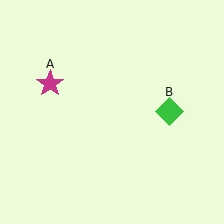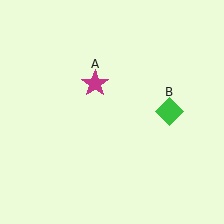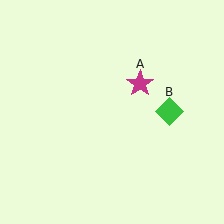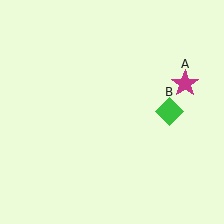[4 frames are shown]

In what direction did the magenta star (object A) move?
The magenta star (object A) moved right.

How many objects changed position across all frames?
1 object changed position: magenta star (object A).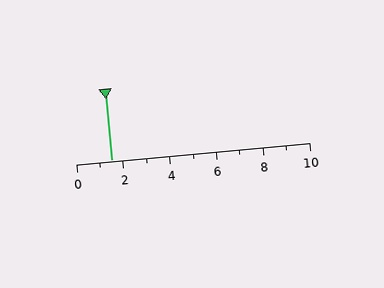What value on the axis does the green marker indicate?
The marker indicates approximately 1.5.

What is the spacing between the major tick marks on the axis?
The major ticks are spaced 2 apart.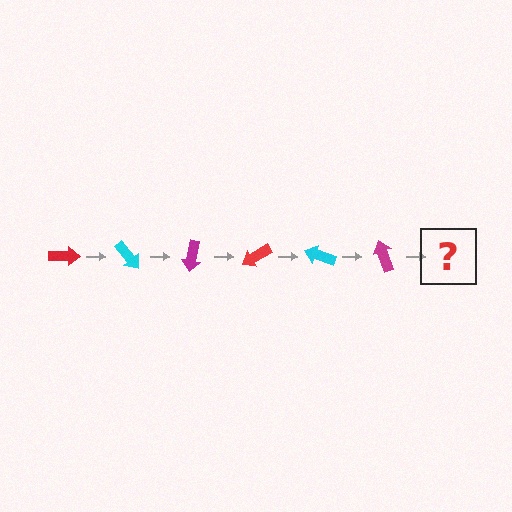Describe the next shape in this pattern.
It should be a red arrow, rotated 300 degrees from the start.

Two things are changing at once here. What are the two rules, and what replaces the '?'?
The two rules are that it rotates 50 degrees each step and the color cycles through red, cyan, and magenta. The '?' should be a red arrow, rotated 300 degrees from the start.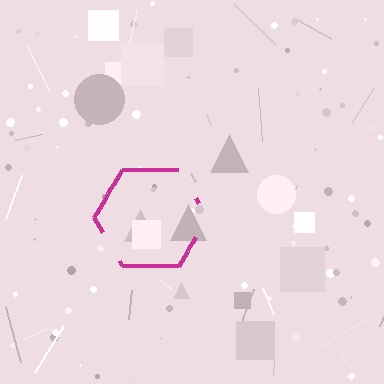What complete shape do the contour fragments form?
The contour fragments form a hexagon.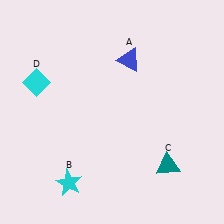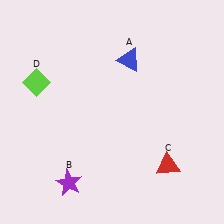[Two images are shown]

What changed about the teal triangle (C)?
In Image 1, C is teal. In Image 2, it changed to red.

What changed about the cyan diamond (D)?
In Image 1, D is cyan. In Image 2, it changed to lime.